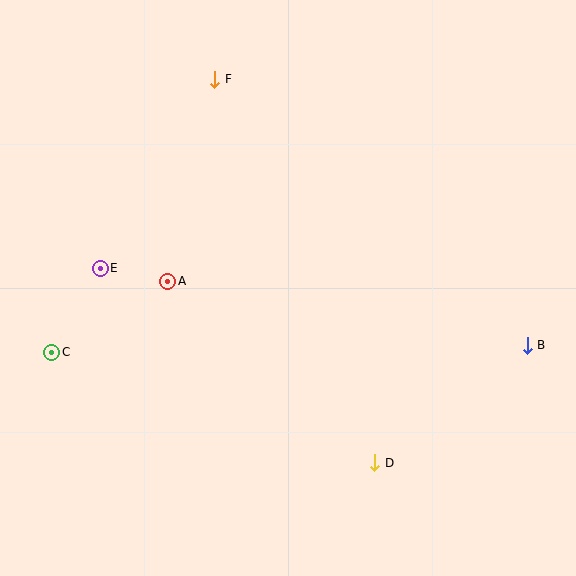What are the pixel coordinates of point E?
Point E is at (100, 268).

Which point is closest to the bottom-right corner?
Point D is closest to the bottom-right corner.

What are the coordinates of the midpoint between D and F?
The midpoint between D and F is at (295, 271).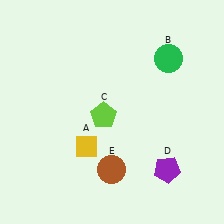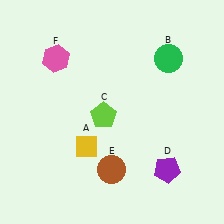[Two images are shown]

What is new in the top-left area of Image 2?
A pink hexagon (F) was added in the top-left area of Image 2.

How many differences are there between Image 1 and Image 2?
There is 1 difference between the two images.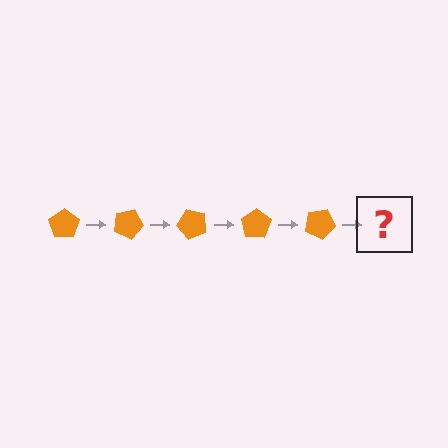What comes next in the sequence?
The next element should be an orange pentagon rotated 125 degrees.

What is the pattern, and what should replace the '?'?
The pattern is that the pentagon rotates 25 degrees each step. The '?' should be an orange pentagon rotated 125 degrees.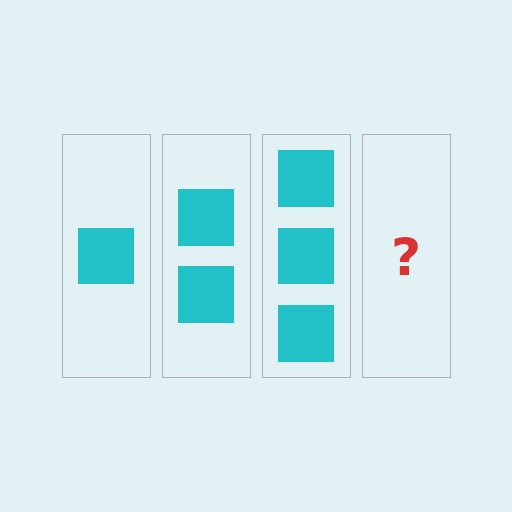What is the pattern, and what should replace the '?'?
The pattern is that each step adds one more square. The '?' should be 4 squares.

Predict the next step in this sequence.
The next step is 4 squares.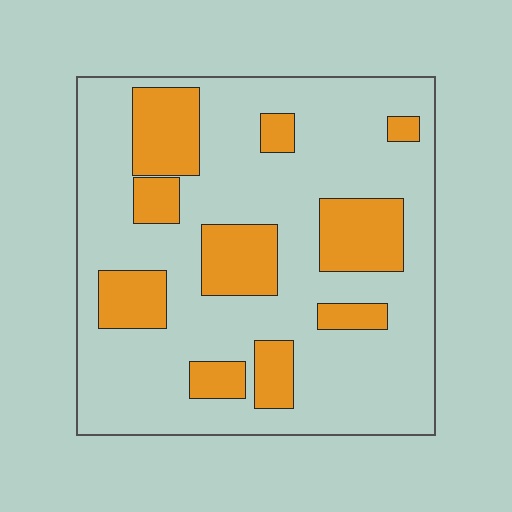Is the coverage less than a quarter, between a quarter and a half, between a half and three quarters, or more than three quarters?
Between a quarter and a half.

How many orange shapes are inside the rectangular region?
10.